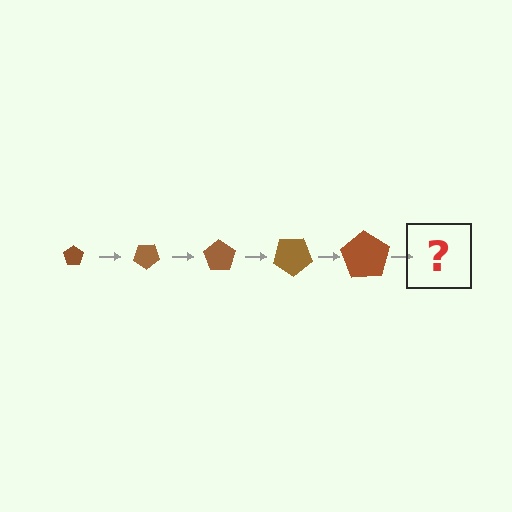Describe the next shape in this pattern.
It should be a pentagon, larger than the previous one and rotated 175 degrees from the start.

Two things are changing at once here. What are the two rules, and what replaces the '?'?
The two rules are that the pentagon grows larger each step and it rotates 35 degrees each step. The '?' should be a pentagon, larger than the previous one and rotated 175 degrees from the start.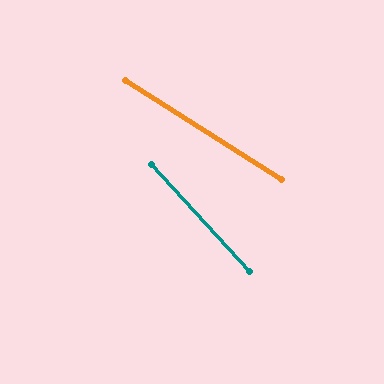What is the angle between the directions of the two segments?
Approximately 15 degrees.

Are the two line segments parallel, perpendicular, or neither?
Neither parallel nor perpendicular — they differ by about 15°.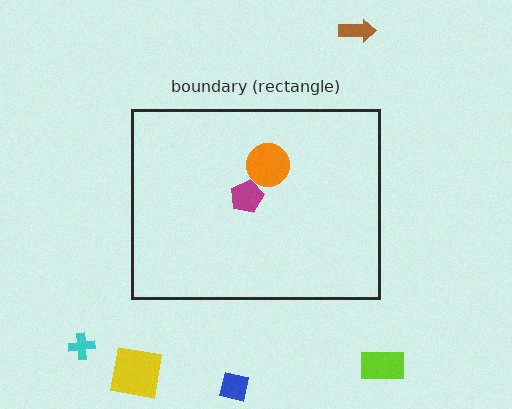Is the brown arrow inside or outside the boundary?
Outside.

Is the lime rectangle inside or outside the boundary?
Outside.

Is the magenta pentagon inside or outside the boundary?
Inside.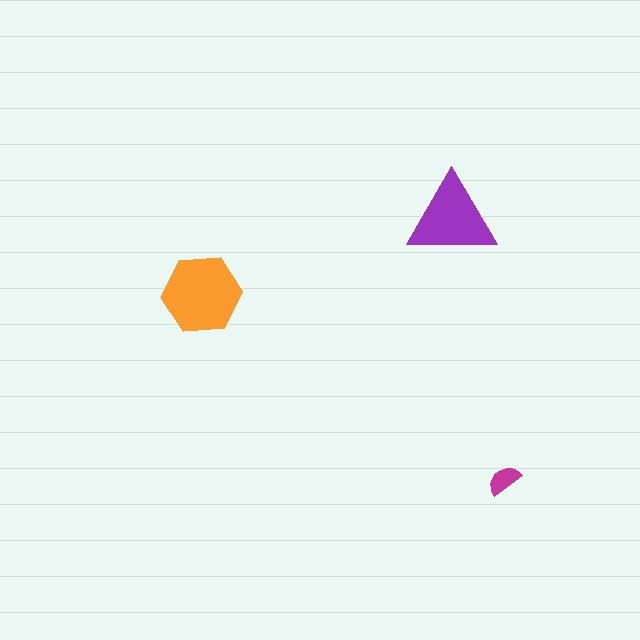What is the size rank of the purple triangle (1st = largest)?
2nd.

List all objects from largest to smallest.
The orange hexagon, the purple triangle, the magenta semicircle.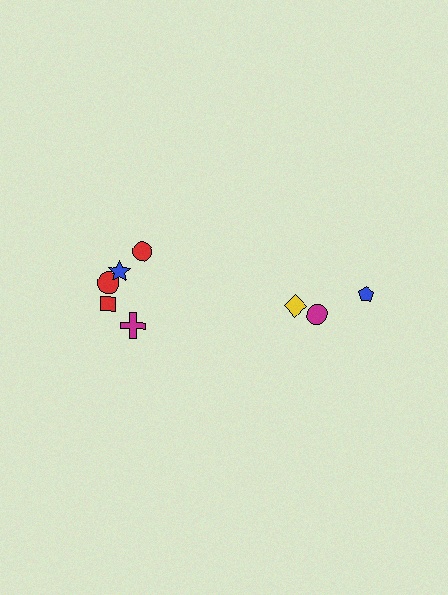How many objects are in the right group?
There are 3 objects.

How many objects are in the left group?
There are 5 objects.